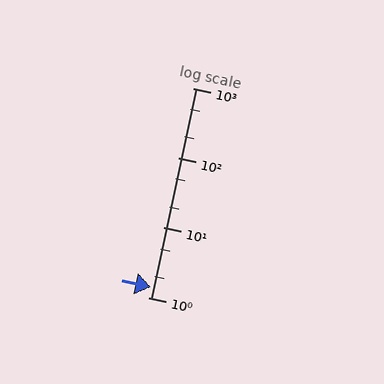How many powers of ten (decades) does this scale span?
The scale spans 3 decades, from 1 to 1000.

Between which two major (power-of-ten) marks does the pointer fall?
The pointer is between 1 and 10.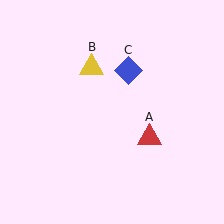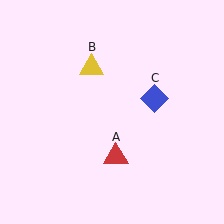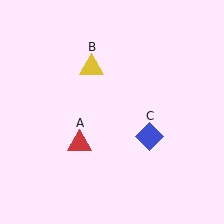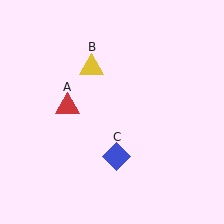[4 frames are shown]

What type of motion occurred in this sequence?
The red triangle (object A), blue diamond (object C) rotated clockwise around the center of the scene.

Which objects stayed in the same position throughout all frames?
Yellow triangle (object B) remained stationary.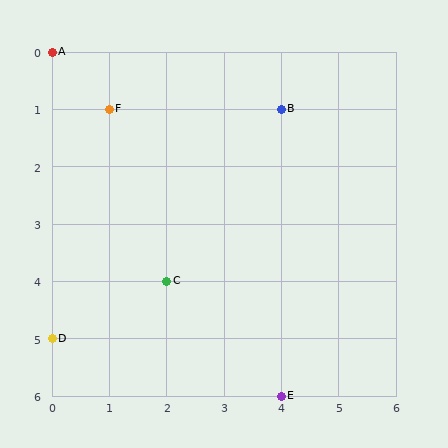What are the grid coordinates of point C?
Point C is at grid coordinates (2, 4).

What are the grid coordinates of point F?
Point F is at grid coordinates (1, 1).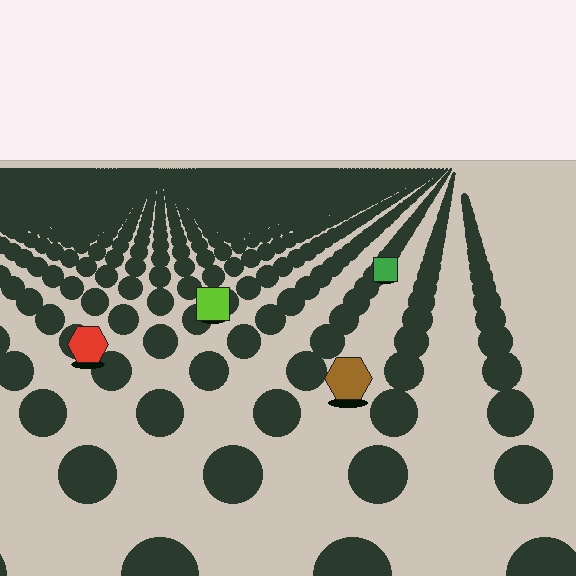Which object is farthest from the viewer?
The green square is farthest from the viewer. It appears smaller and the ground texture around it is denser.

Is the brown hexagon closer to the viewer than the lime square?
Yes. The brown hexagon is closer — you can tell from the texture gradient: the ground texture is coarser near it.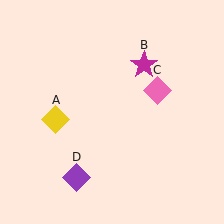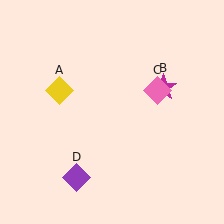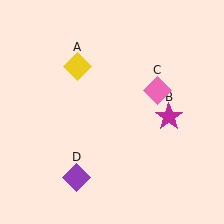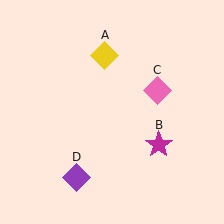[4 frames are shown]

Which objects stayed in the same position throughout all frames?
Pink diamond (object C) and purple diamond (object D) remained stationary.